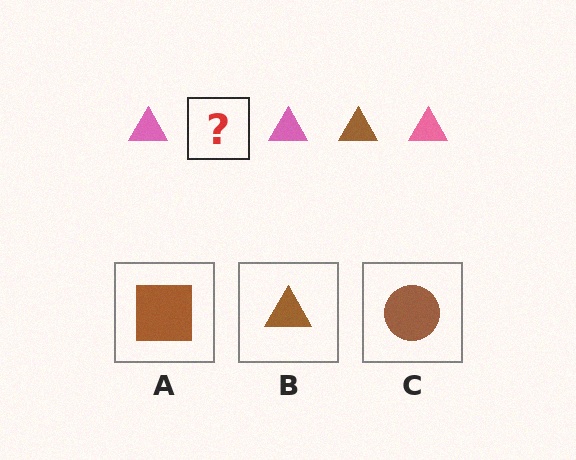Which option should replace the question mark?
Option B.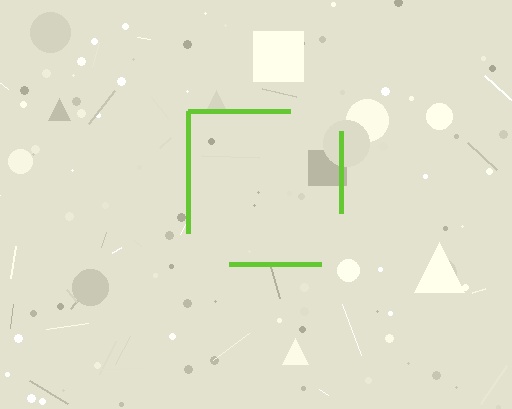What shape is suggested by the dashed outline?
The dashed outline suggests a square.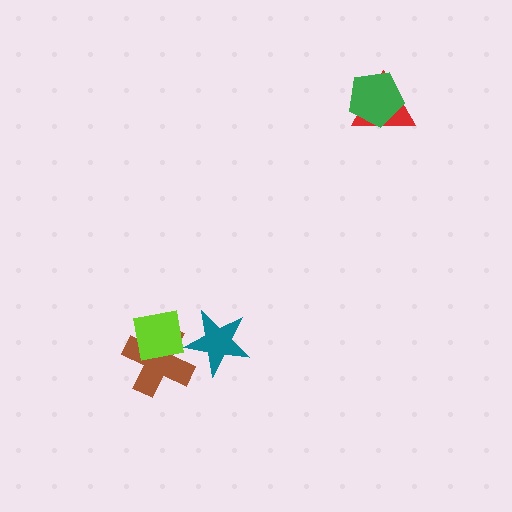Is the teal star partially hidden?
Yes, it is partially covered by another shape.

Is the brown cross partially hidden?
Yes, it is partially covered by another shape.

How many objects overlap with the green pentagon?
1 object overlaps with the green pentagon.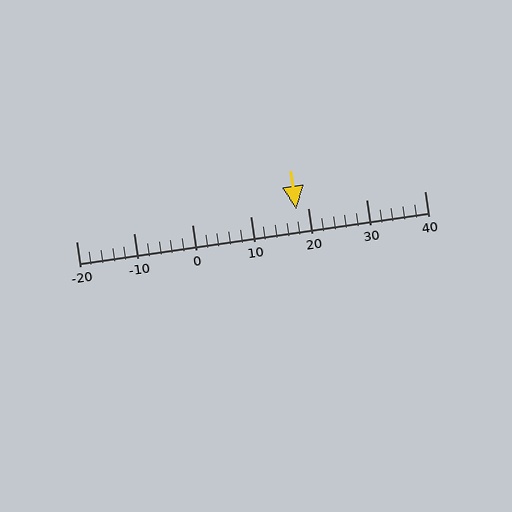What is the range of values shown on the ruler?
The ruler shows values from -20 to 40.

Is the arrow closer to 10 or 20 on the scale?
The arrow is closer to 20.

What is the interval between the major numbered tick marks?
The major tick marks are spaced 10 units apart.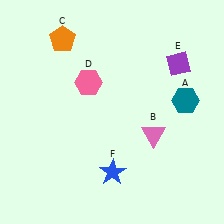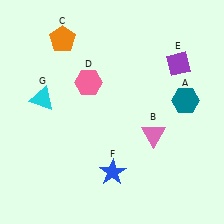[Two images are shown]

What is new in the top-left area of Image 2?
A cyan triangle (G) was added in the top-left area of Image 2.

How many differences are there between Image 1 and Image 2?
There is 1 difference between the two images.